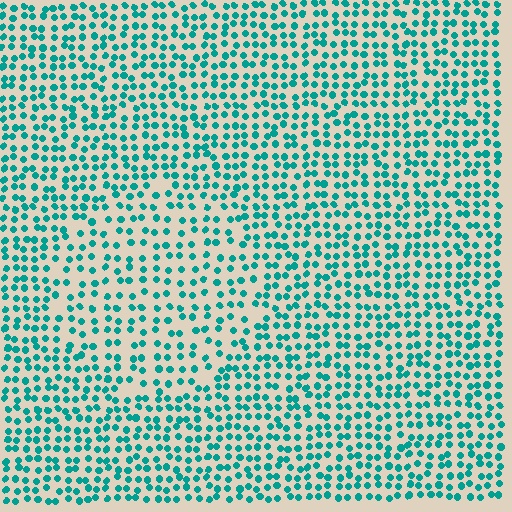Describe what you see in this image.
The image contains small teal elements arranged at two different densities. A circle-shaped region is visible where the elements are less densely packed than the surrounding area.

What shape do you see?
I see a circle.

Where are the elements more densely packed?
The elements are more densely packed outside the circle boundary.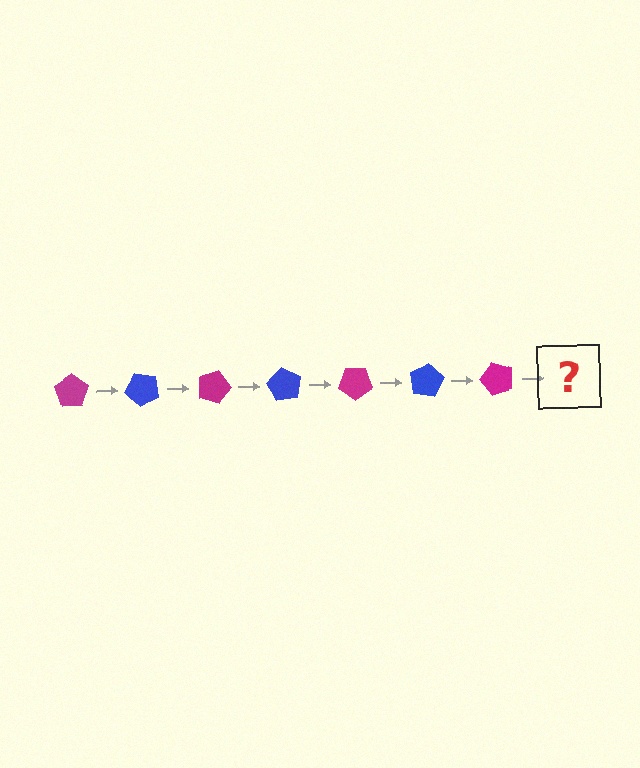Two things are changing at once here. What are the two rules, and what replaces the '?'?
The two rules are that it rotates 45 degrees each step and the color cycles through magenta and blue. The '?' should be a blue pentagon, rotated 315 degrees from the start.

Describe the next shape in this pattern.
It should be a blue pentagon, rotated 315 degrees from the start.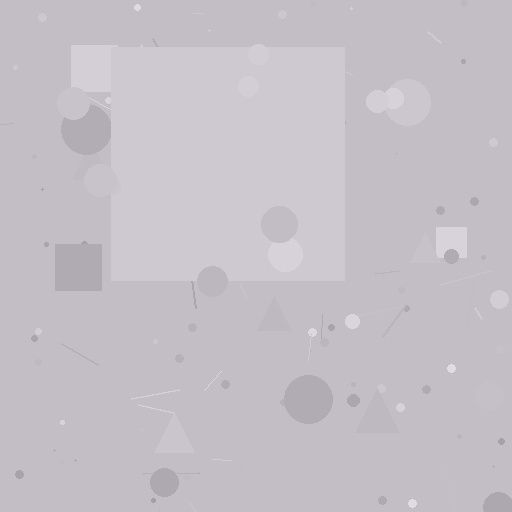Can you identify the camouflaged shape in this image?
The camouflaged shape is a square.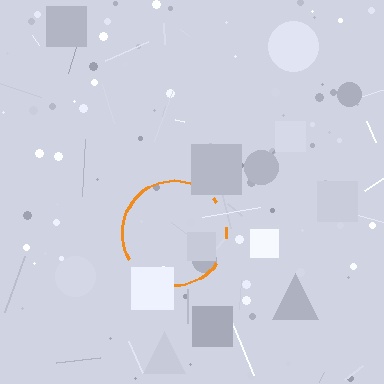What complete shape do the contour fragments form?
The contour fragments form a circle.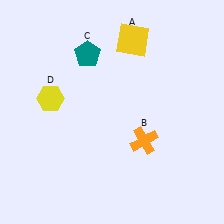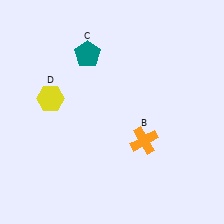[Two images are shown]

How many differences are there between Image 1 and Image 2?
There is 1 difference between the two images.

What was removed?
The yellow square (A) was removed in Image 2.